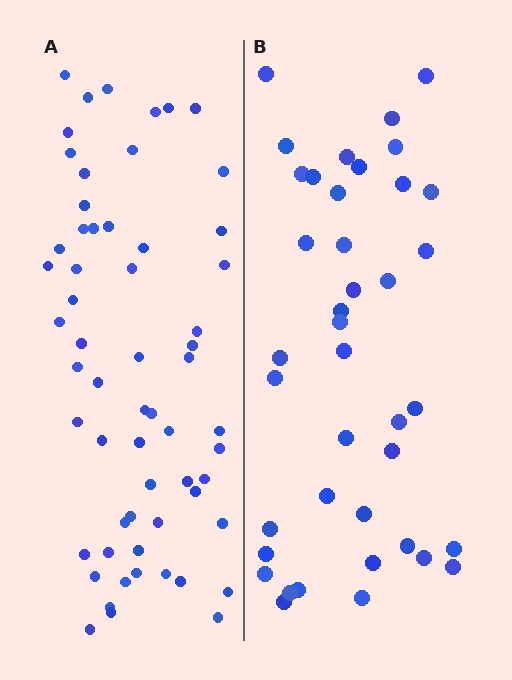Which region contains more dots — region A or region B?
Region A (the left region) has more dots.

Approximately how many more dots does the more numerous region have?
Region A has approximately 20 more dots than region B.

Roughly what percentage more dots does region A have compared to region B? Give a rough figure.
About 50% more.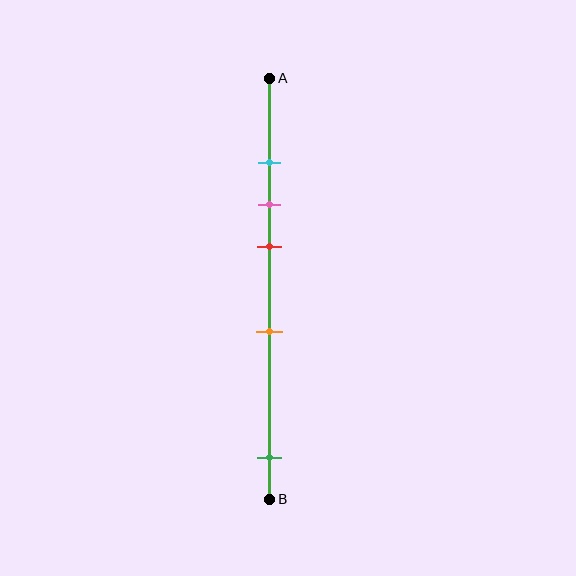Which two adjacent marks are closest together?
The cyan and pink marks are the closest adjacent pair.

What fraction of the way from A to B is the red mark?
The red mark is approximately 40% (0.4) of the way from A to B.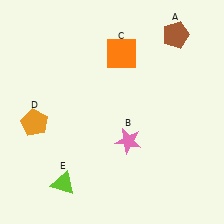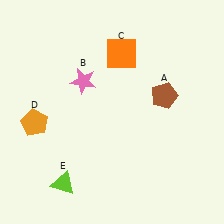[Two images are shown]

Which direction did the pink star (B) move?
The pink star (B) moved up.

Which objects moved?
The objects that moved are: the brown pentagon (A), the pink star (B).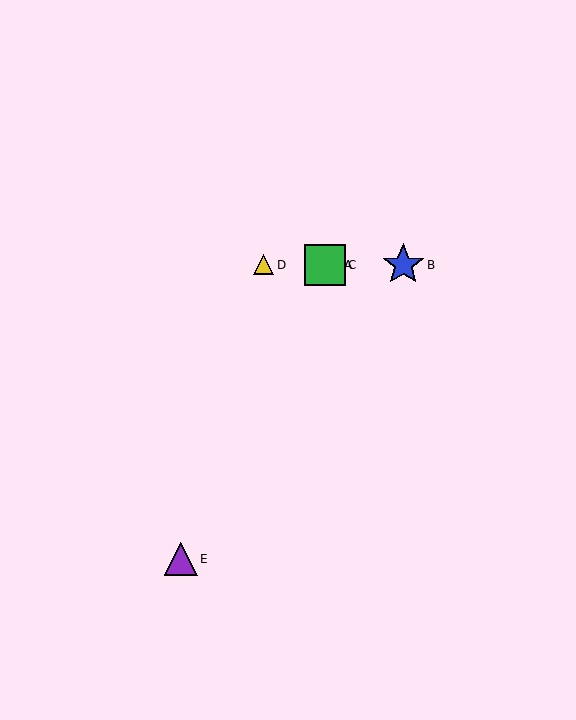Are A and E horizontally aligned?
No, A is at y≈265 and E is at y≈559.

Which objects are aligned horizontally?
Objects A, B, C, D are aligned horizontally.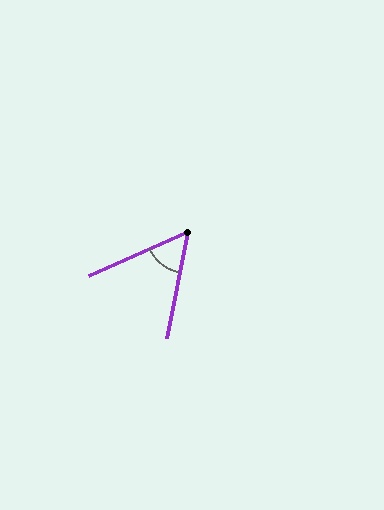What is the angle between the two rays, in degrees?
Approximately 55 degrees.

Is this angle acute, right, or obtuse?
It is acute.